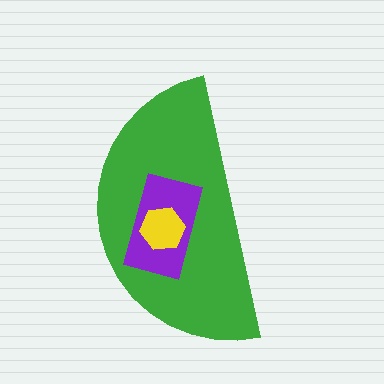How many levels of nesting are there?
3.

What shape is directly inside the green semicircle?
The purple rectangle.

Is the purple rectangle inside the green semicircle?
Yes.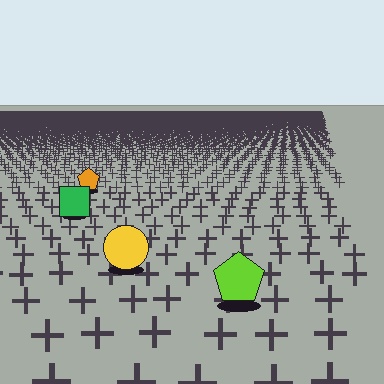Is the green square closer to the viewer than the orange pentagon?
Yes. The green square is closer — you can tell from the texture gradient: the ground texture is coarser near it.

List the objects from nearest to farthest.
From nearest to farthest: the lime pentagon, the yellow circle, the green square, the orange pentagon.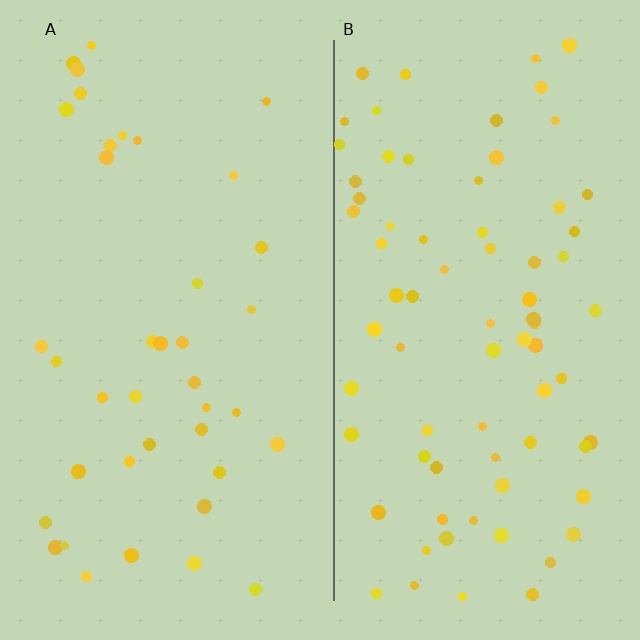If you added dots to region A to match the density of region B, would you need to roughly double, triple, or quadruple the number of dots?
Approximately double.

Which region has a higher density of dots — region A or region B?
B (the right).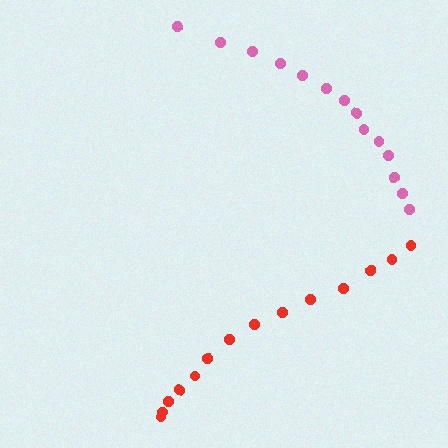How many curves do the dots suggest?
There are 2 distinct paths.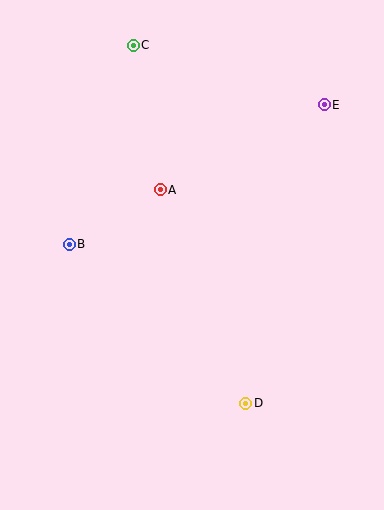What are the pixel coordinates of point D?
Point D is at (246, 403).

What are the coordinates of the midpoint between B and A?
The midpoint between B and A is at (115, 217).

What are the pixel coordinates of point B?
Point B is at (69, 244).